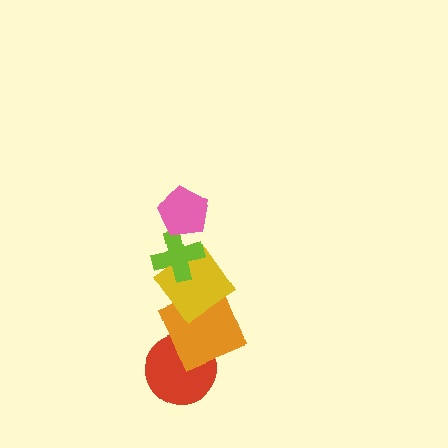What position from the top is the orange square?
The orange square is 4th from the top.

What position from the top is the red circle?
The red circle is 5th from the top.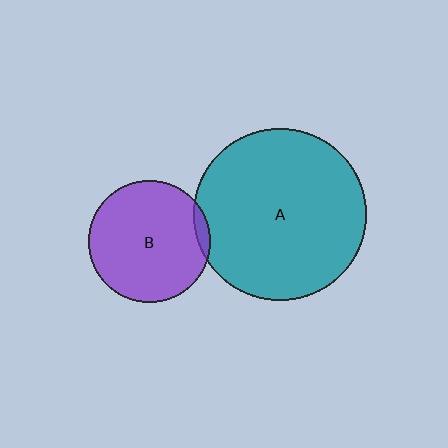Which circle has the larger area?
Circle A (teal).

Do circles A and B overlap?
Yes.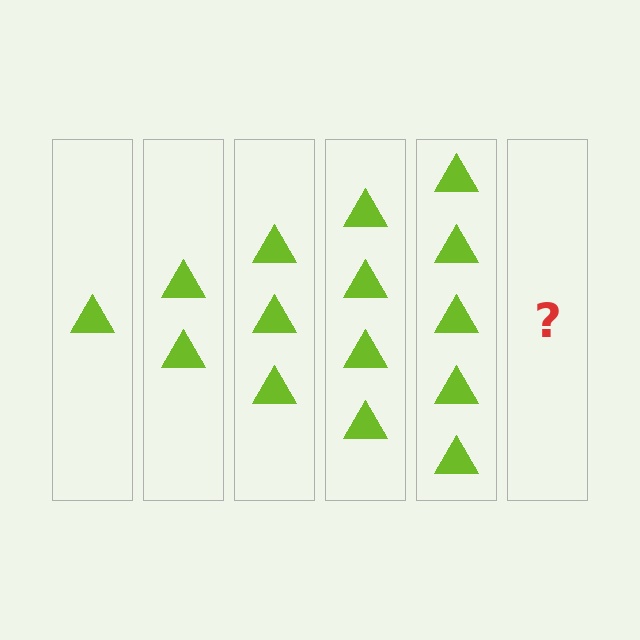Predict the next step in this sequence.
The next step is 6 triangles.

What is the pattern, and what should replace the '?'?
The pattern is that each step adds one more triangle. The '?' should be 6 triangles.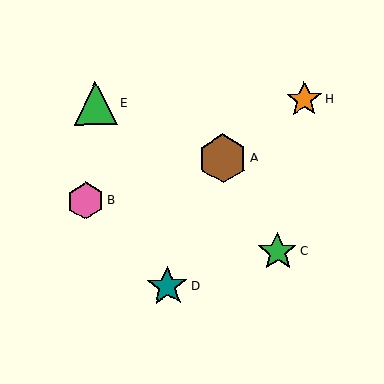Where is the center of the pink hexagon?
The center of the pink hexagon is at (86, 201).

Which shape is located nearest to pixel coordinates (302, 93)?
The orange star (labeled H) at (304, 100) is nearest to that location.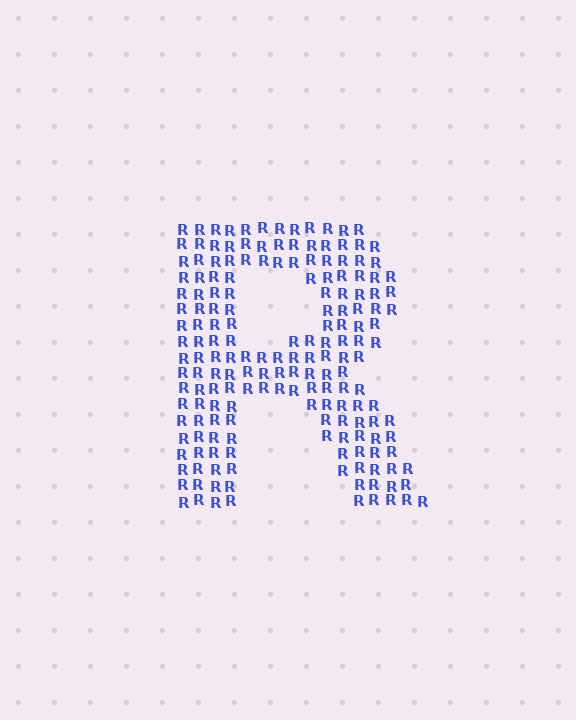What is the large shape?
The large shape is the letter R.